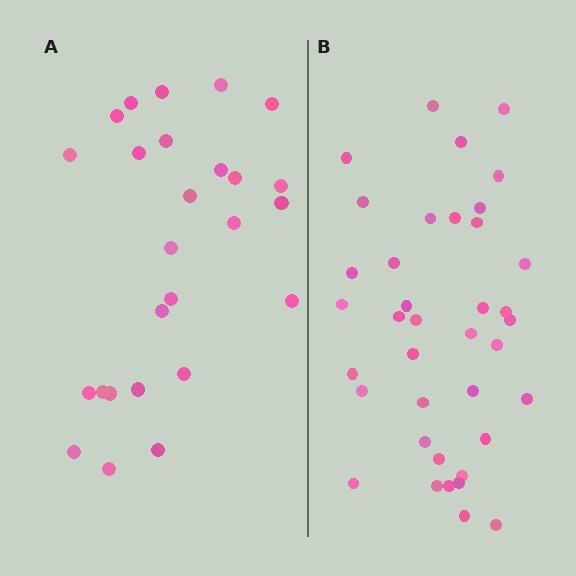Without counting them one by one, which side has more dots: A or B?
Region B (the right region) has more dots.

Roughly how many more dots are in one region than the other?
Region B has roughly 12 or so more dots than region A.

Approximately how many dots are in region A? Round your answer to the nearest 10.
About 30 dots. (The exact count is 26, which rounds to 30.)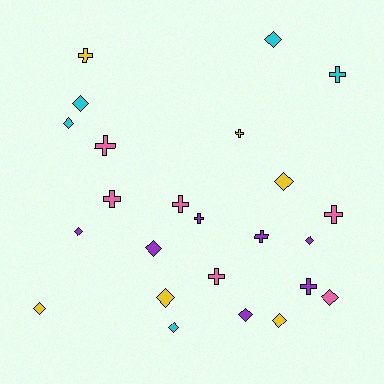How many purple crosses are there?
There are 3 purple crosses.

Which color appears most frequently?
Purple, with 7 objects.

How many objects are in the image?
There are 24 objects.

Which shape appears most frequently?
Diamond, with 13 objects.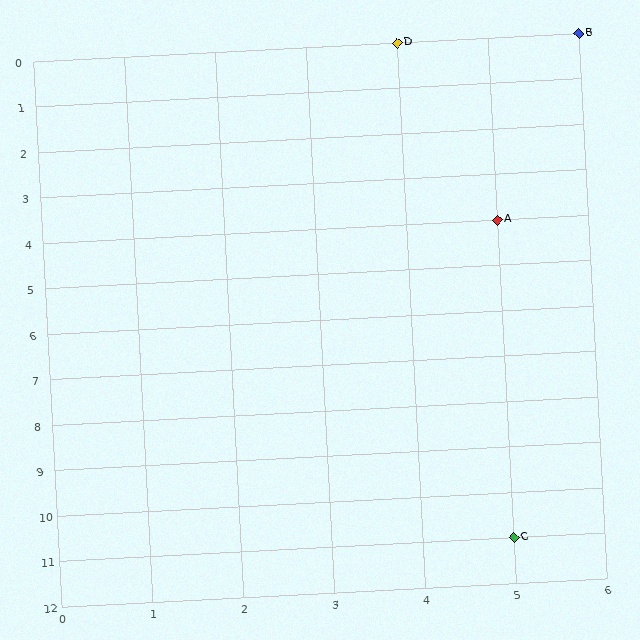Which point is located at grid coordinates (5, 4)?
Point A is at (5, 4).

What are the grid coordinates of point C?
Point C is at grid coordinates (5, 11).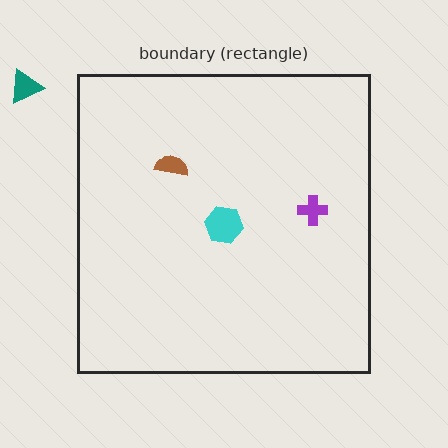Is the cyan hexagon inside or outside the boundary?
Inside.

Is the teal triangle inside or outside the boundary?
Outside.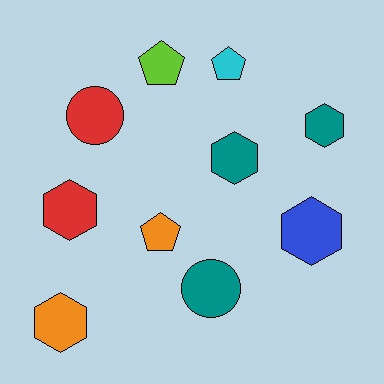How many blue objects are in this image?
There is 1 blue object.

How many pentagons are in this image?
There are 3 pentagons.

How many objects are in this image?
There are 10 objects.